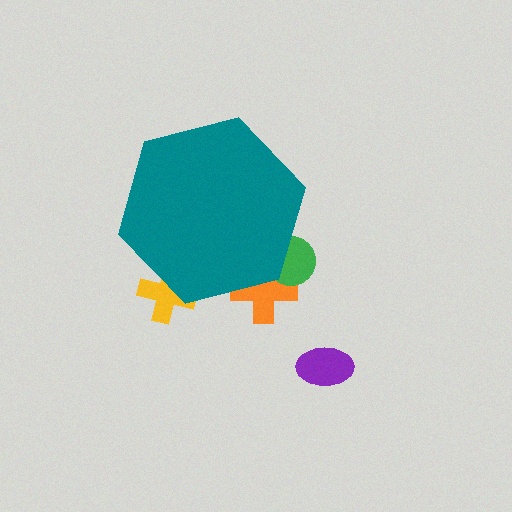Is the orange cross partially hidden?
Yes, the orange cross is partially hidden behind the teal hexagon.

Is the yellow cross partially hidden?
Yes, the yellow cross is partially hidden behind the teal hexagon.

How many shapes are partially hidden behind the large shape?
3 shapes are partially hidden.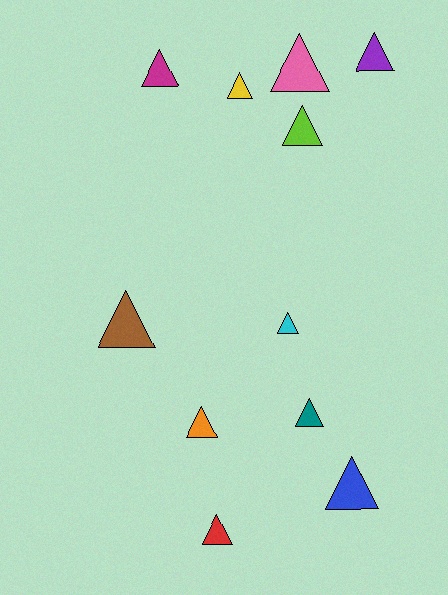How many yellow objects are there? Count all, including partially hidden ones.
There is 1 yellow object.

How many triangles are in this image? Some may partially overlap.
There are 11 triangles.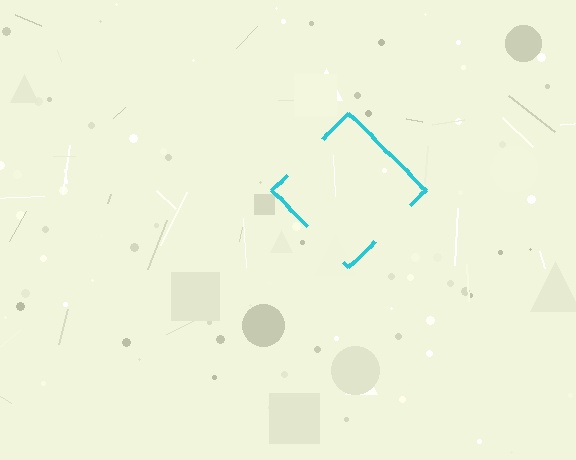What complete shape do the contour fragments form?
The contour fragments form a diamond.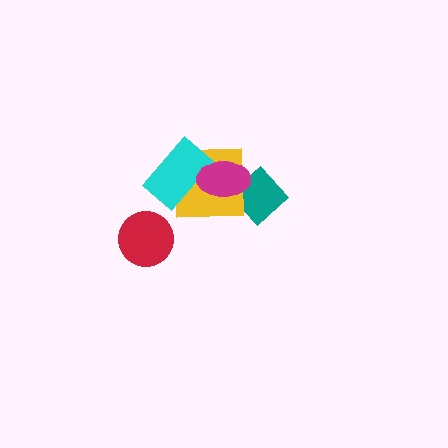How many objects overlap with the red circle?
0 objects overlap with the red circle.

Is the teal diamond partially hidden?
Yes, it is partially covered by another shape.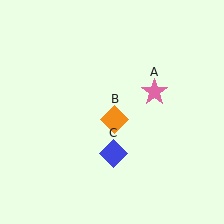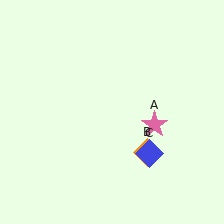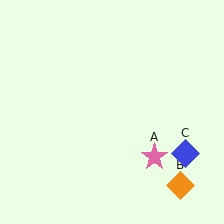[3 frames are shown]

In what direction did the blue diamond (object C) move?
The blue diamond (object C) moved right.